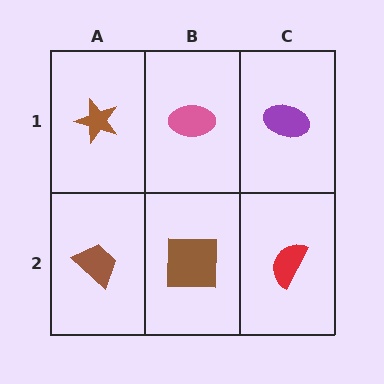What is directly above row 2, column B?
A pink ellipse.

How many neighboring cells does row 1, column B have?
3.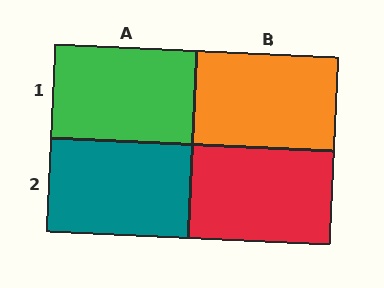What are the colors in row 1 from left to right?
Green, orange.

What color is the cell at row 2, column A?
Teal.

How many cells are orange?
1 cell is orange.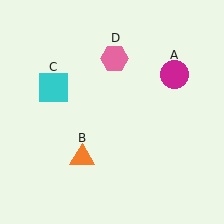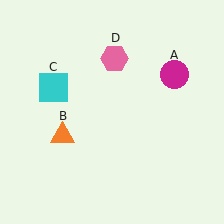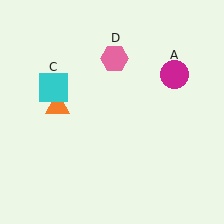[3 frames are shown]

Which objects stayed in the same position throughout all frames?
Magenta circle (object A) and cyan square (object C) and pink hexagon (object D) remained stationary.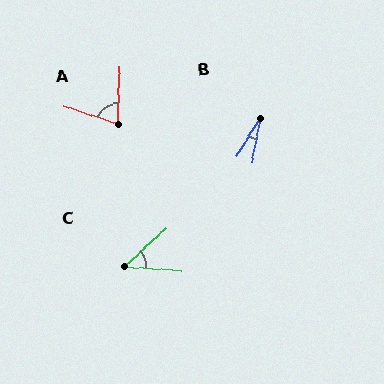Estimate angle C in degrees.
Approximately 47 degrees.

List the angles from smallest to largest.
B (21°), C (47°), A (74°).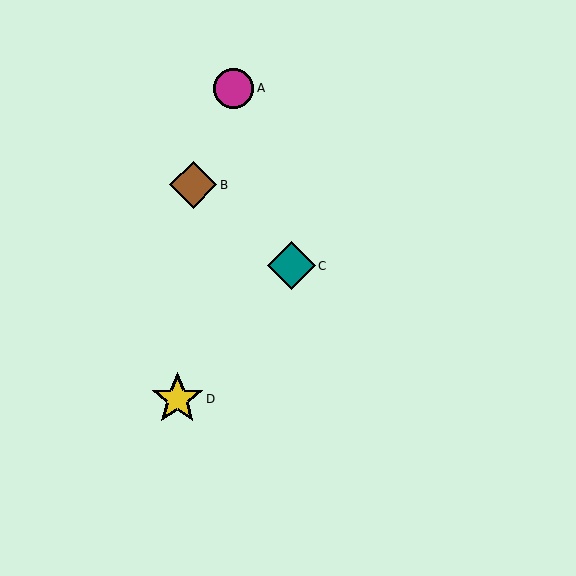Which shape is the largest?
The yellow star (labeled D) is the largest.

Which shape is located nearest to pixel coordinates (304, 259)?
The teal diamond (labeled C) at (291, 266) is nearest to that location.